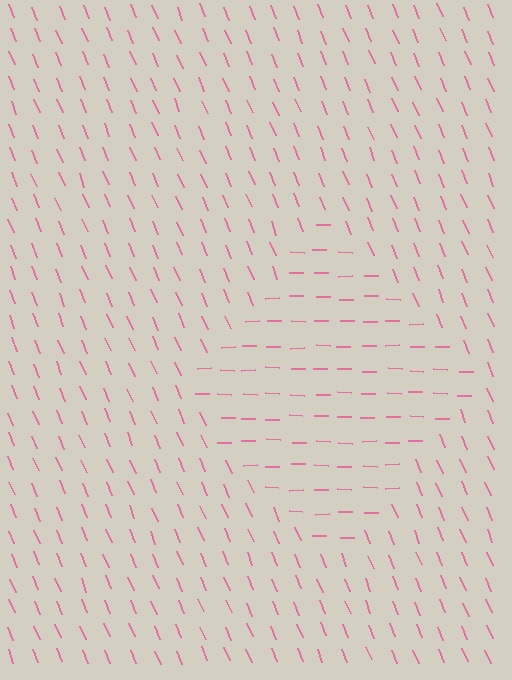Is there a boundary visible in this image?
Yes, there is a texture boundary formed by a change in line orientation.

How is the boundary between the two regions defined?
The boundary is defined purely by a change in line orientation (approximately 68 degrees difference). All lines are the same color and thickness.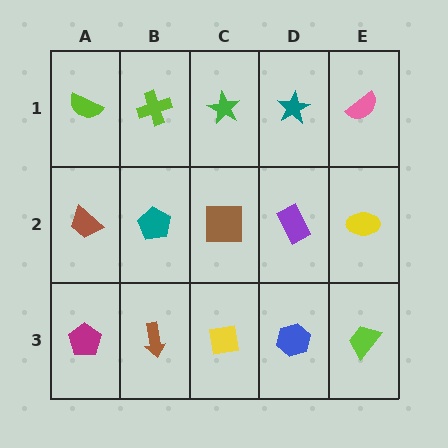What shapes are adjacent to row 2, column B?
A lime cross (row 1, column B), a brown arrow (row 3, column B), a brown trapezoid (row 2, column A), a brown square (row 2, column C).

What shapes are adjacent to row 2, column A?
A lime semicircle (row 1, column A), a magenta pentagon (row 3, column A), a teal pentagon (row 2, column B).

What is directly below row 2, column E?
A lime trapezoid.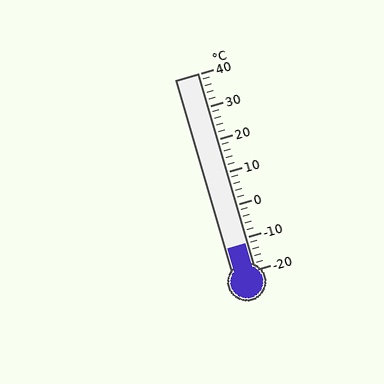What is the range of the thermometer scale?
The thermometer scale ranges from -20°C to 40°C.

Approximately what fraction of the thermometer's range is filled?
The thermometer is filled to approximately 15% of its range.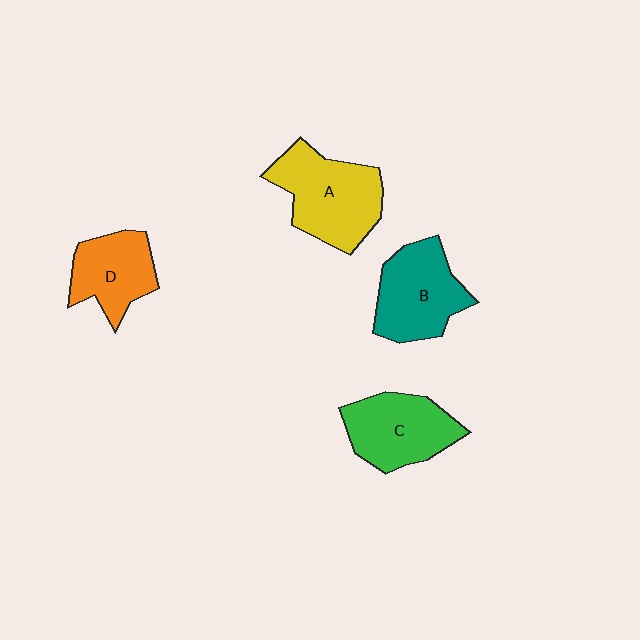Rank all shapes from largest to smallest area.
From largest to smallest: A (yellow), B (teal), C (green), D (orange).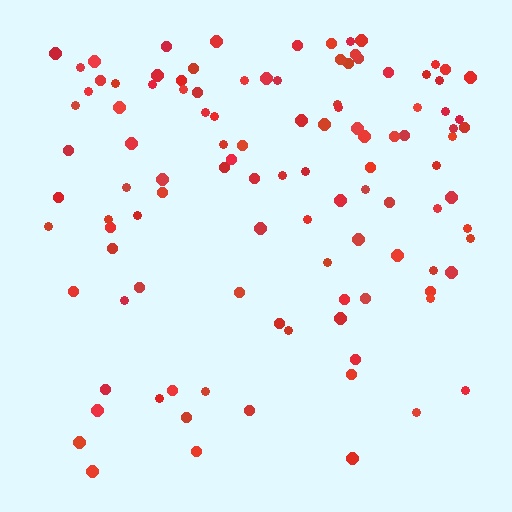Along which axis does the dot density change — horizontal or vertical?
Vertical.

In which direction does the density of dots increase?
From bottom to top, with the top side densest.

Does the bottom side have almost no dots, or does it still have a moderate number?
Still a moderate number, just noticeably fewer than the top.